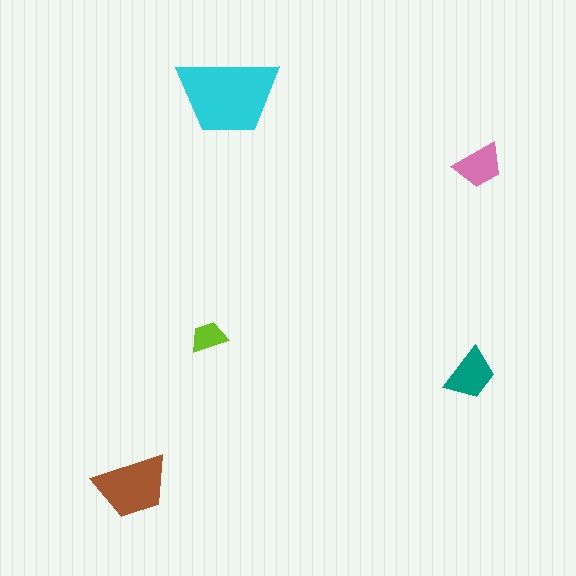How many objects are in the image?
There are 5 objects in the image.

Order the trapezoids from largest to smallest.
the cyan one, the brown one, the teal one, the pink one, the lime one.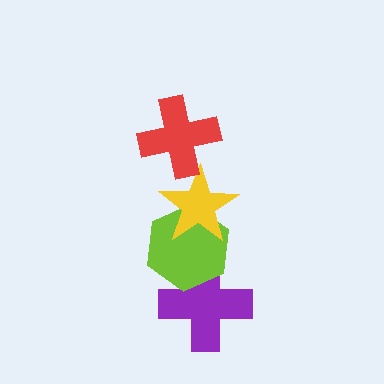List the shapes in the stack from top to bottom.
From top to bottom: the red cross, the yellow star, the lime hexagon, the purple cross.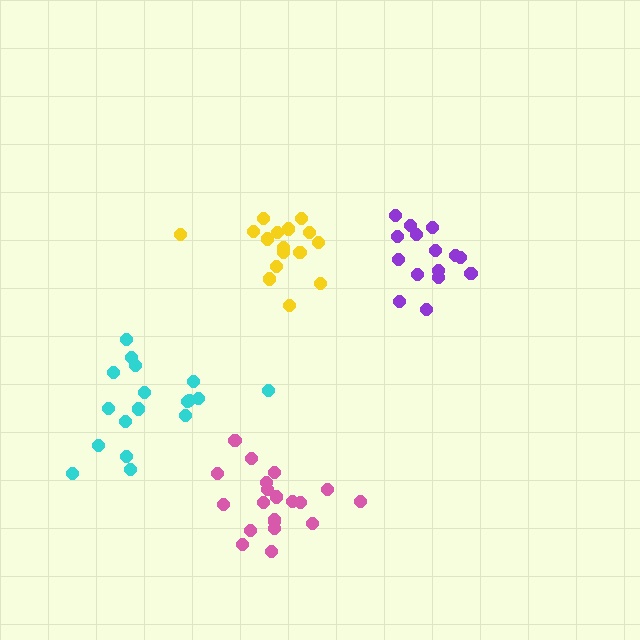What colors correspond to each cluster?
The clusters are colored: purple, yellow, cyan, pink.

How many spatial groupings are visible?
There are 4 spatial groupings.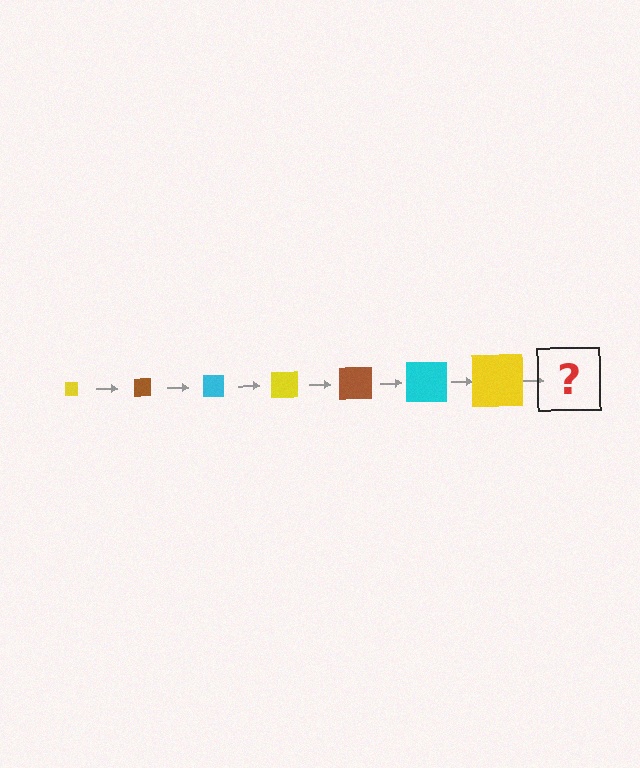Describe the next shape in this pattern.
It should be a brown square, larger than the previous one.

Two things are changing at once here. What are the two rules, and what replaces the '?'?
The two rules are that the square grows larger each step and the color cycles through yellow, brown, and cyan. The '?' should be a brown square, larger than the previous one.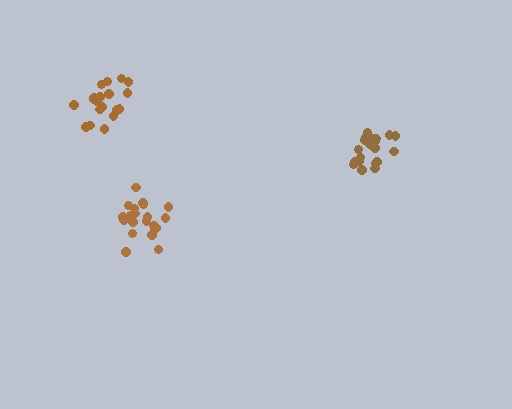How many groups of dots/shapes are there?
There are 3 groups.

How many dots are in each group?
Group 1: 21 dots, Group 2: 21 dots, Group 3: 19 dots (61 total).